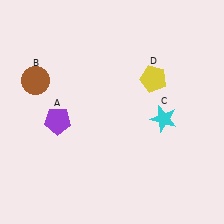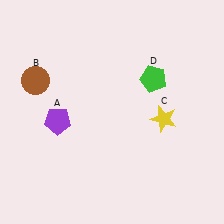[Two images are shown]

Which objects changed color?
C changed from cyan to yellow. D changed from yellow to green.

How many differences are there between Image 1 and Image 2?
There are 2 differences between the two images.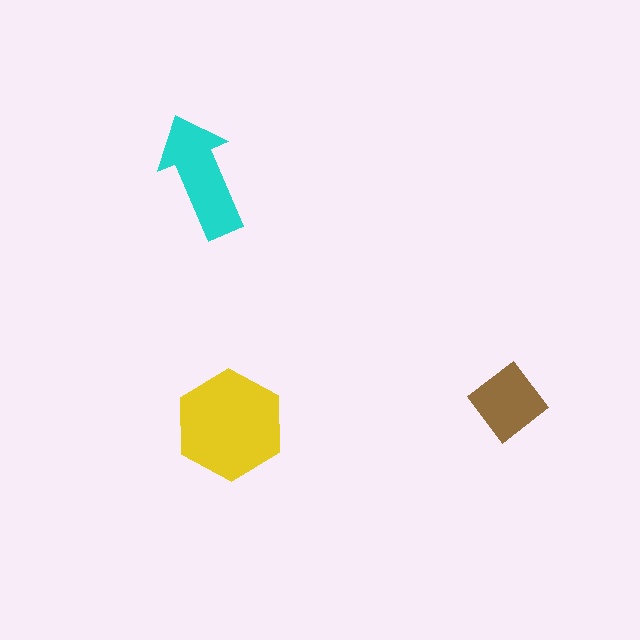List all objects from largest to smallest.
The yellow hexagon, the cyan arrow, the brown diamond.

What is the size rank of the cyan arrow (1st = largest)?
2nd.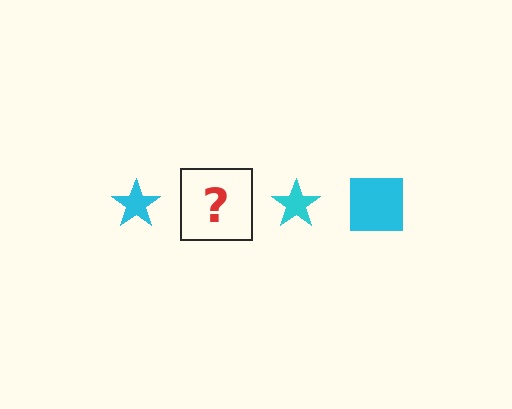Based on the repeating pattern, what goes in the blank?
The blank should be a cyan square.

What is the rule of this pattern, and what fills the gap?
The rule is that the pattern cycles through star, square shapes in cyan. The gap should be filled with a cyan square.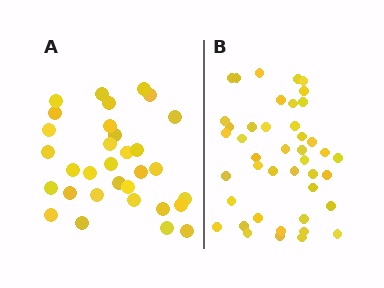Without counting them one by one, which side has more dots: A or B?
Region B (the right region) has more dots.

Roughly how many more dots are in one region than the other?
Region B has roughly 12 or so more dots than region A.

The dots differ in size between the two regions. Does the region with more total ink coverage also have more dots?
No. Region A has more total ink coverage because its dots are larger, but region B actually contains more individual dots. Total area can be misleading — the number of items is what matters here.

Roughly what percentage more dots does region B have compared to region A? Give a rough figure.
About 35% more.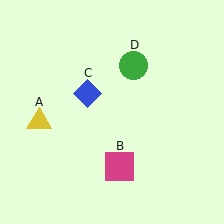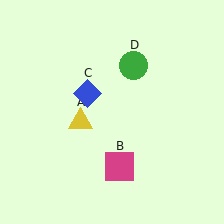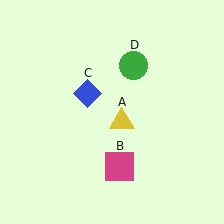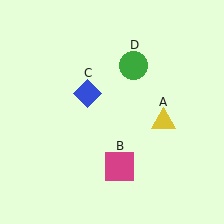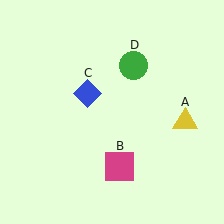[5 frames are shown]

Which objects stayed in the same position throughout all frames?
Magenta square (object B) and blue diamond (object C) and green circle (object D) remained stationary.